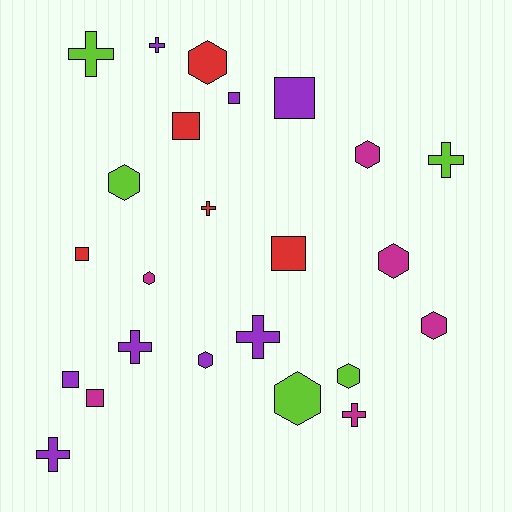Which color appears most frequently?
Purple, with 8 objects.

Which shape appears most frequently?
Hexagon, with 9 objects.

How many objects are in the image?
There are 24 objects.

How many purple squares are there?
There are 3 purple squares.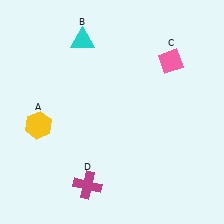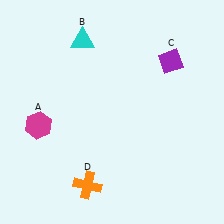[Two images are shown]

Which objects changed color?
A changed from yellow to magenta. C changed from pink to purple. D changed from magenta to orange.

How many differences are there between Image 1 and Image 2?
There are 3 differences between the two images.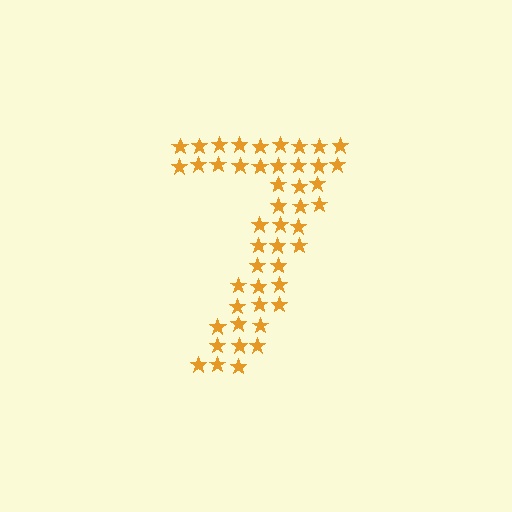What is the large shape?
The large shape is the digit 7.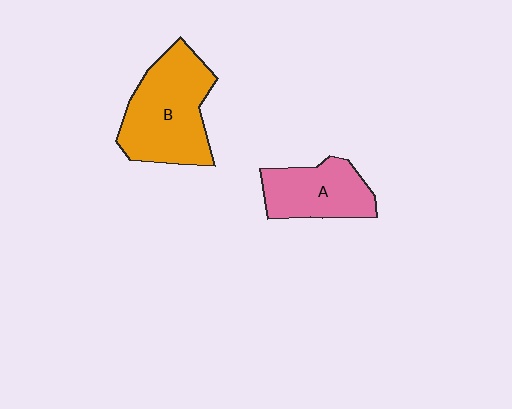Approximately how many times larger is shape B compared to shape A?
Approximately 1.5 times.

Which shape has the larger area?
Shape B (orange).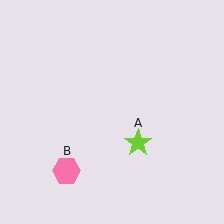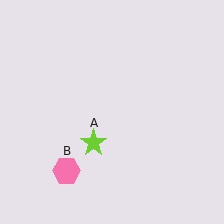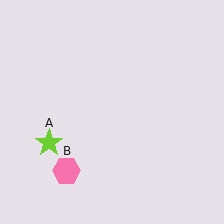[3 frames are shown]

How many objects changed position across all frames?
1 object changed position: lime star (object A).